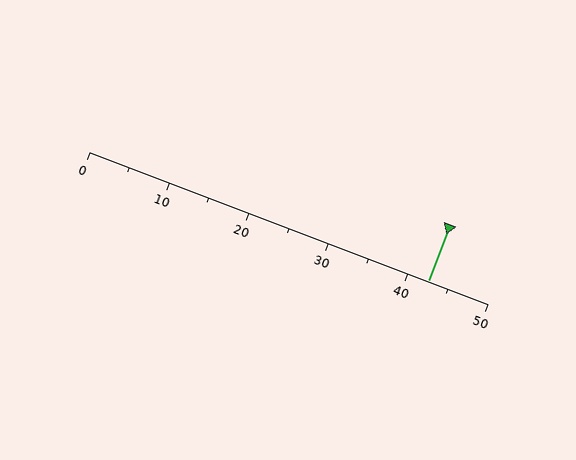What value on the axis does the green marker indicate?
The marker indicates approximately 42.5.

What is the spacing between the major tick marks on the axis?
The major ticks are spaced 10 apart.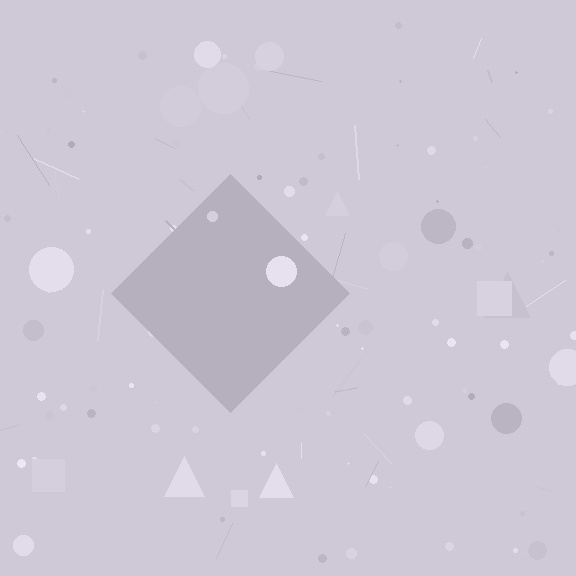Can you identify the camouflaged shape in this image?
The camouflaged shape is a diamond.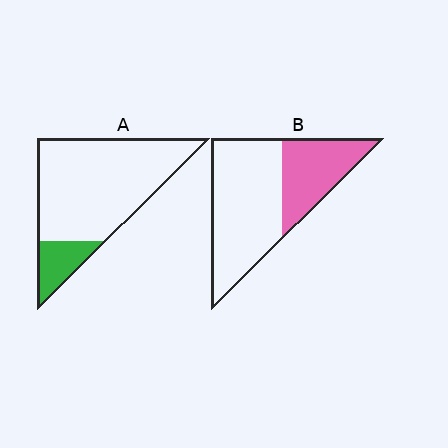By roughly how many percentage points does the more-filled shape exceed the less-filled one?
By roughly 20 percentage points (B over A).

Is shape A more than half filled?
No.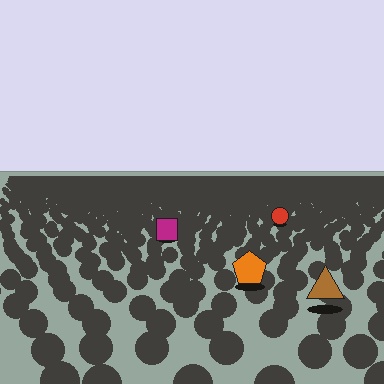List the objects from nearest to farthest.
From nearest to farthest: the brown triangle, the orange pentagon, the magenta square, the red circle.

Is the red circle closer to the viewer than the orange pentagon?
No. The orange pentagon is closer — you can tell from the texture gradient: the ground texture is coarser near it.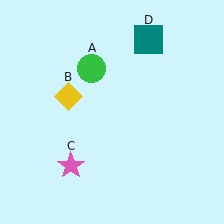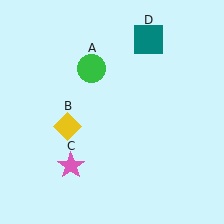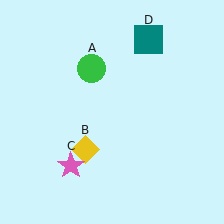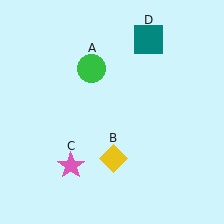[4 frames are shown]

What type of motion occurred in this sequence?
The yellow diamond (object B) rotated counterclockwise around the center of the scene.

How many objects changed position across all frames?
1 object changed position: yellow diamond (object B).